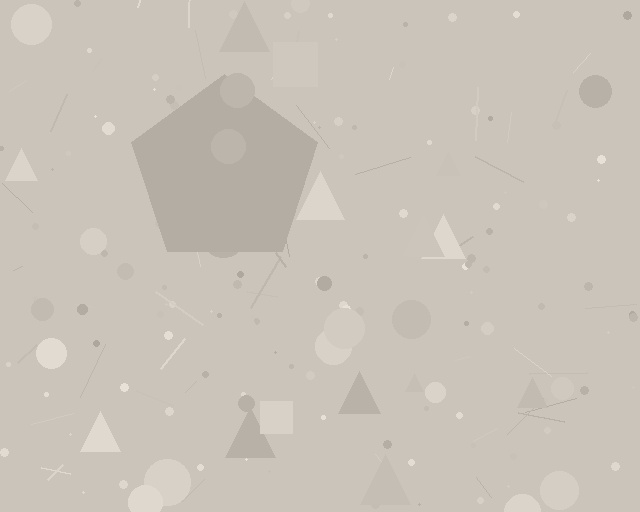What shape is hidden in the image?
A pentagon is hidden in the image.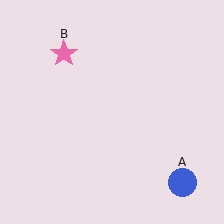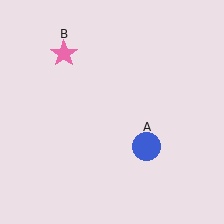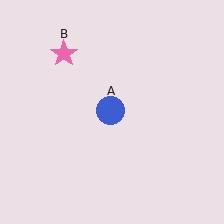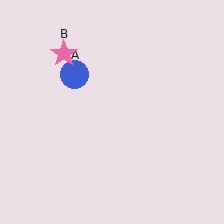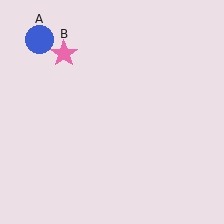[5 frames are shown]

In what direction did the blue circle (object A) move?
The blue circle (object A) moved up and to the left.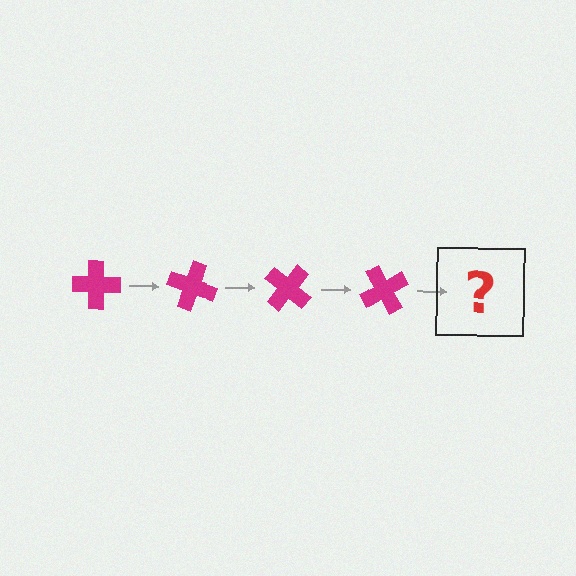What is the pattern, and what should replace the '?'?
The pattern is that the cross rotates 20 degrees each step. The '?' should be a magenta cross rotated 80 degrees.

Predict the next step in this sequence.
The next step is a magenta cross rotated 80 degrees.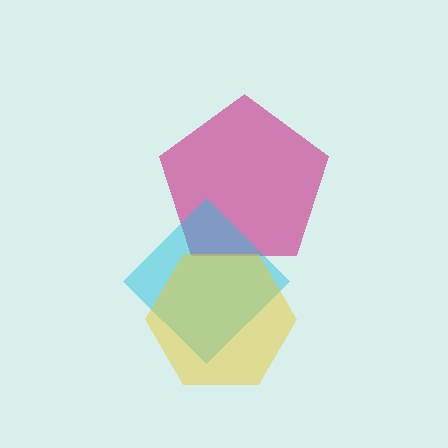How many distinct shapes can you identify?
There are 3 distinct shapes: a magenta pentagon, a cyan diamond, a yellow hexagon.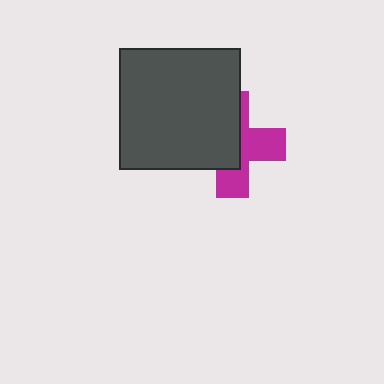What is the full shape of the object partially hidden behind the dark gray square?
The partially hidden object is a magenta cross.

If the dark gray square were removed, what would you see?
You would see the complete magenta cross.